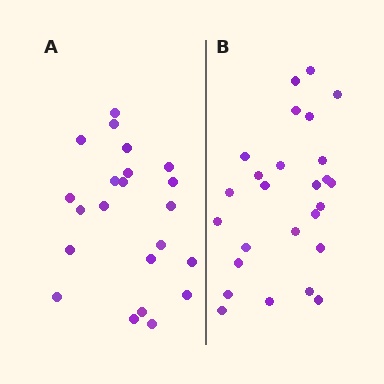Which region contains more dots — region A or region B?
Region B (the right region) has more dots.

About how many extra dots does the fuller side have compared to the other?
Region B has about 4 more dots than region A.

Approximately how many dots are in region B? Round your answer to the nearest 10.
About 30 dots. (The exact count is 26, which rounds to 30.)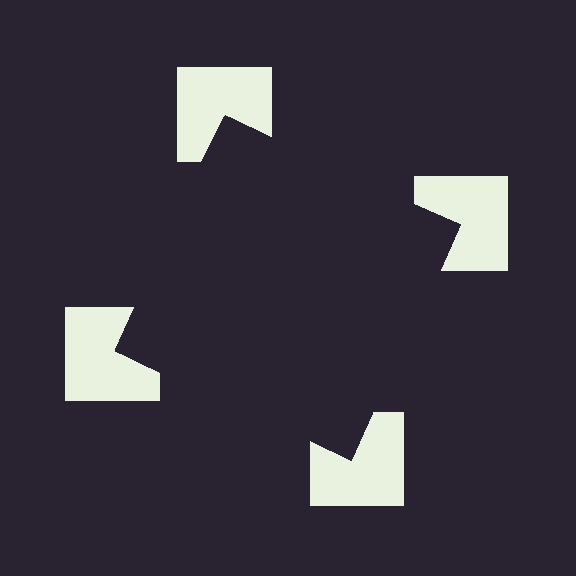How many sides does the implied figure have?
4 sides.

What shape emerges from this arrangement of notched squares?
An illusory square — its edges are inferred from the aligned wedge cuts in the notched squares, not physically drawn.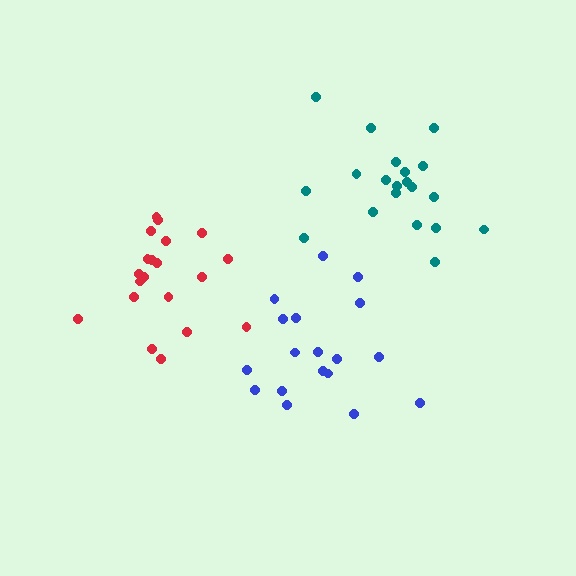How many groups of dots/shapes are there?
There are 3 groups.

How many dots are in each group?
Group 1: 18 dots, Group 2: 20 dots, Group 3: 20 dots (58 total).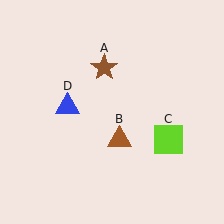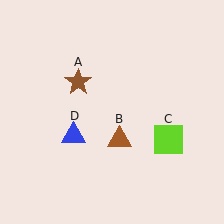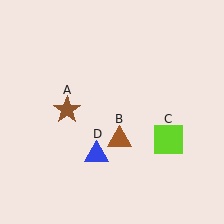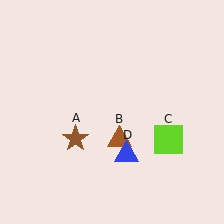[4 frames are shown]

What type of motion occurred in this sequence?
The brown star (object A), blue triangle (object D) rotated counterclockwise around the center of the scene.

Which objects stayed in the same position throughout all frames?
Brown triangle (object B) and lime square (object C) remained stationary.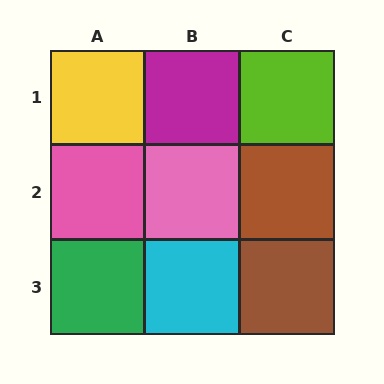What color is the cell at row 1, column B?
Magenta.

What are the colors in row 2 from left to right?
Pink, pink, brown.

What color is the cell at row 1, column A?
Yellow.